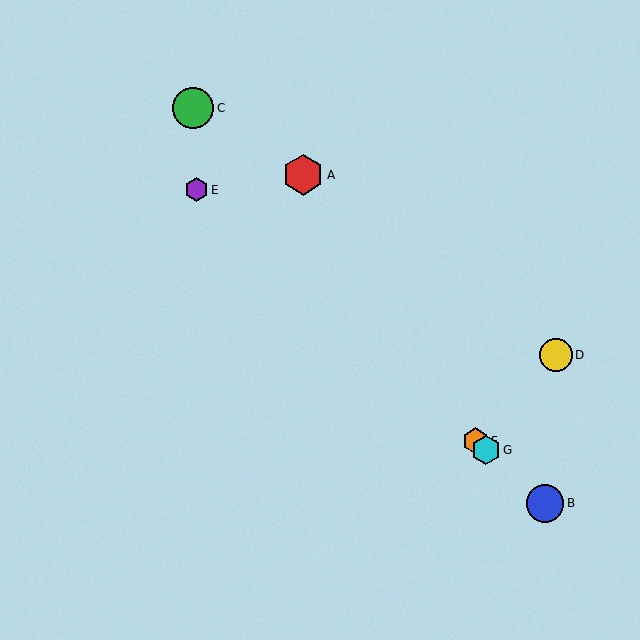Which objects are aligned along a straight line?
Objects B, E, F, G are aligned along a straight line.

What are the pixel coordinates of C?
Object C is at (193, 108).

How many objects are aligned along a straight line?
4 objects (B, E, F, G) are aligned along a straight line.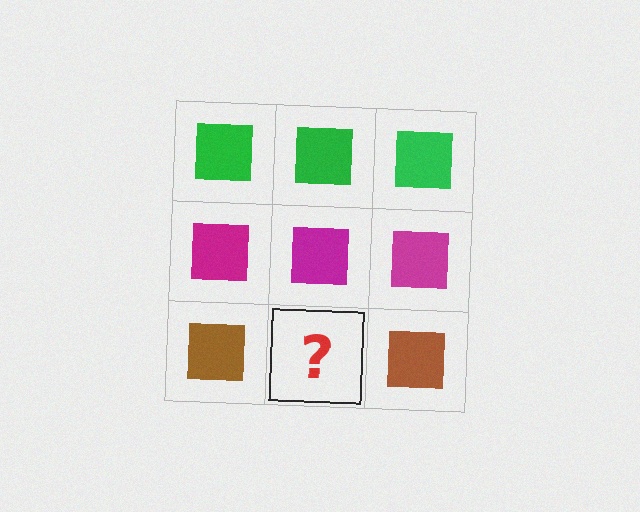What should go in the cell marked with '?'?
The missing cell should contain a brown square.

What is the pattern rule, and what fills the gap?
The rule is that each row has a consistent color. The gap should be filled with a brown square.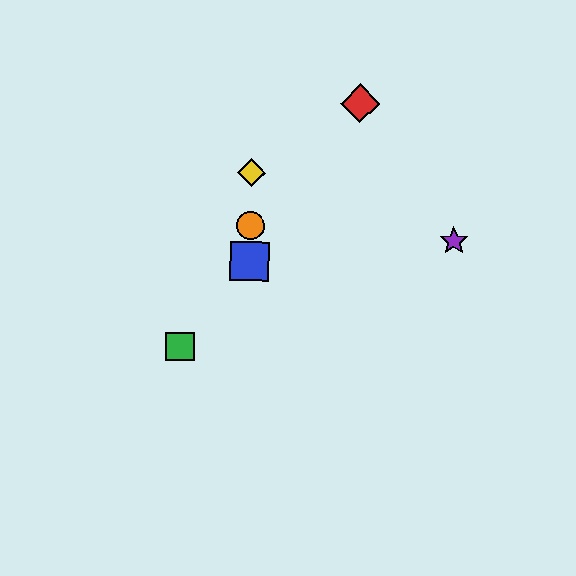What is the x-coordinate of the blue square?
The blue square is at x≈250.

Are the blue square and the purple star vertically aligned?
No, the blue square is at x≈250 and the purple star is at x≈454.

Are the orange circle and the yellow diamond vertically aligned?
Yes, both are at x≈251.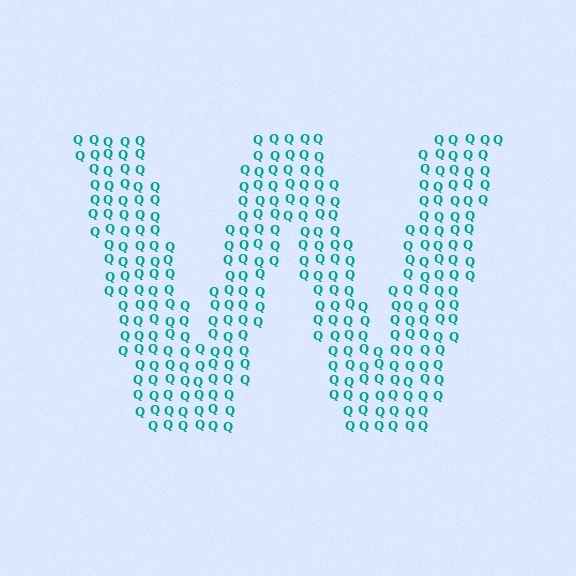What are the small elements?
The small elements are letter Q's.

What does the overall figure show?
The overall figure shows the letter W.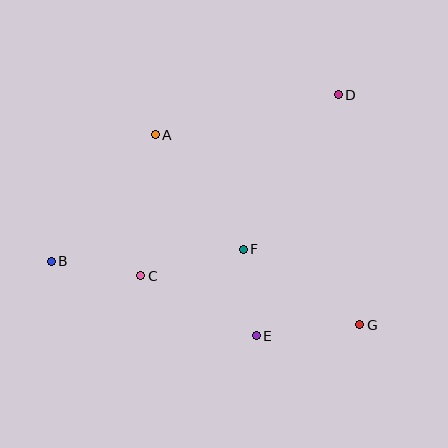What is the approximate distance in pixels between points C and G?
The distance between C and G is approximately 224 pixels.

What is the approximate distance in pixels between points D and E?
The distance between D and E is approximately 254 pixels.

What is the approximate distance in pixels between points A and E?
The distance between A and E is approximately 225 pixels.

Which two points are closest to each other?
Points E and F are closest to each other.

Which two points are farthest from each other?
Points B and D are farthest from each other.